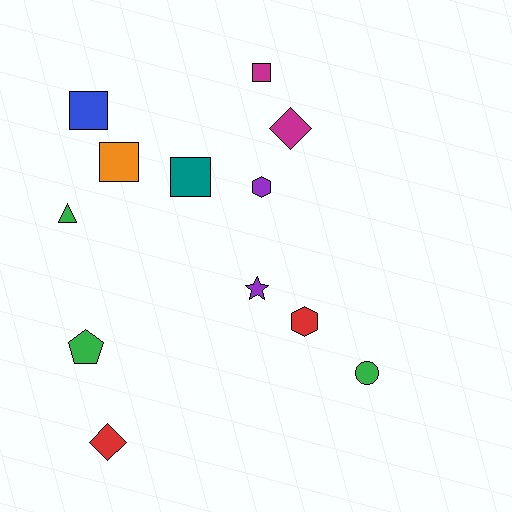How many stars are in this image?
There is 1 star.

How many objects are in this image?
There are 12 objects.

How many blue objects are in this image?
There is 1 blue object.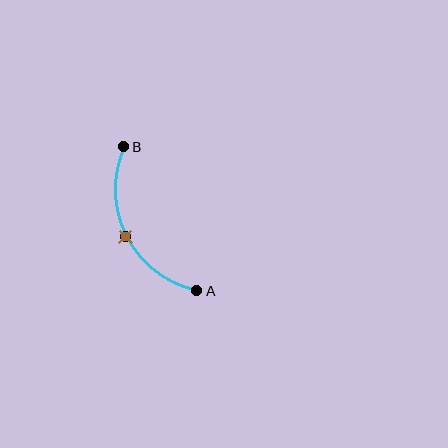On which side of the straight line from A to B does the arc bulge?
The arc bulges to the left of the straight line connecting A and B.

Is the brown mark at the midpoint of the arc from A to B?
Yes. The brown mark lies on the arc at equal arc-length from both A and B — it is the arc midpoint.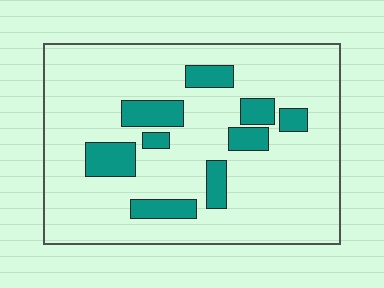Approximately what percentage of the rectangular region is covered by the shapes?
Approximately 15%.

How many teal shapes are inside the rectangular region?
9.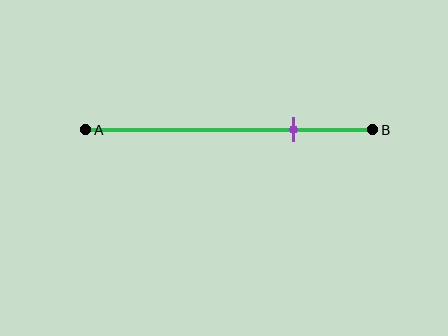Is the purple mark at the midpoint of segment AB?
No, the mark is at about 70% from A, not at the 50% midpoint.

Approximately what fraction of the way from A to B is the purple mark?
The purple mark is approximately 70% of the way from A to B.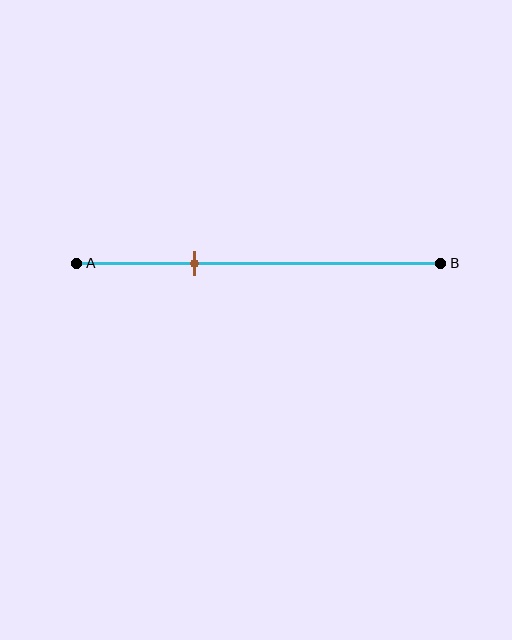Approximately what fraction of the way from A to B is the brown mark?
The brown mark is approximately 30% of the way from A to B.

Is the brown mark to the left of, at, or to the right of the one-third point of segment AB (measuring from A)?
The brown mark is approximately at the one-third point of segment AB.